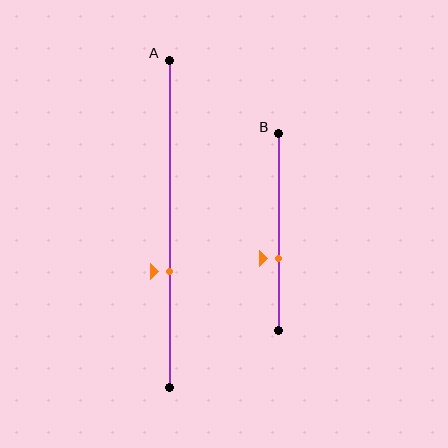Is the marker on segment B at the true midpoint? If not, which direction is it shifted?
No, the marker on segment B is shifted downward by about 14% of the segment length.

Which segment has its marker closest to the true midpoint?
Segment B has its marker closest to the true midpoint.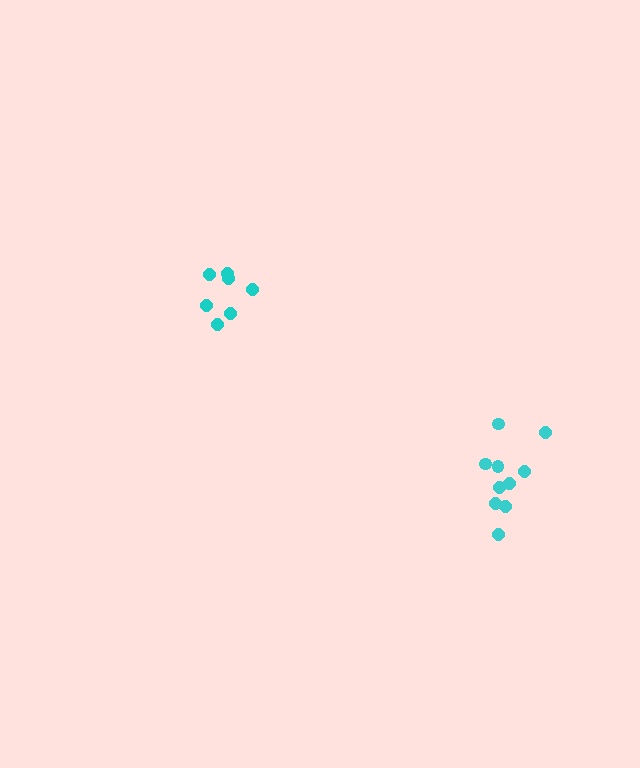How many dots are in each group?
Group 1: 7 dots, Group 2: 10 dots (17 total).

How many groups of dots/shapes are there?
There are 2 groups.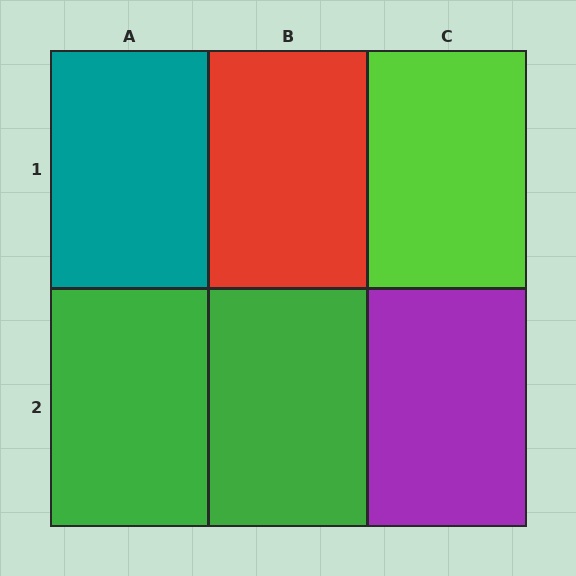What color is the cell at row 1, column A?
Teal.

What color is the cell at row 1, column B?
Red.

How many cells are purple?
1 cell is purple.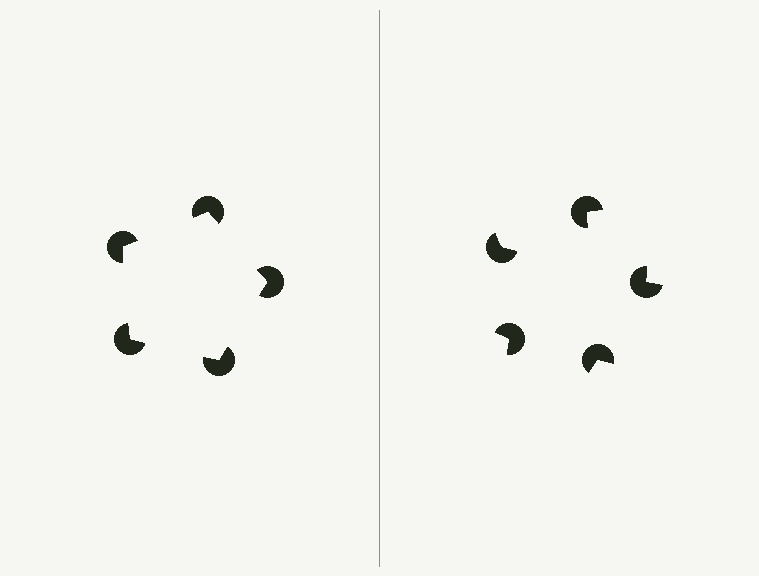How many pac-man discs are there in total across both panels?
10 — 5 on each side.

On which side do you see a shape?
An illusory pentagon appears on the left side. On the right side the wedge cuts are rotated, so no coherent shape forms.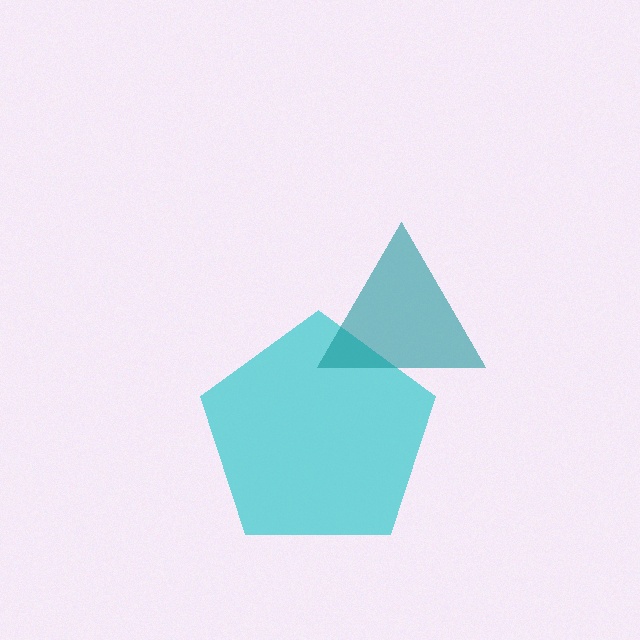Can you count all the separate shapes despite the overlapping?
Yes, there are 2 separate shapes.